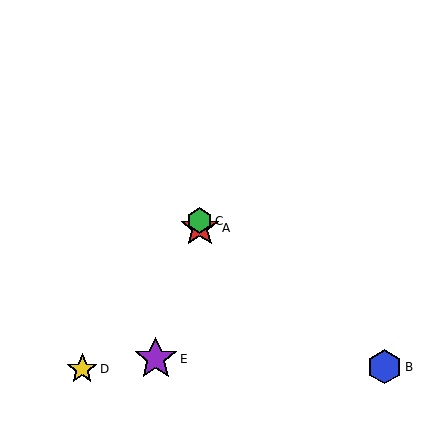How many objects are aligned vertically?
2 objects (A, C) are aligned vertically.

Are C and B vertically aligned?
No, C is at x≈200 and B is at x≈385.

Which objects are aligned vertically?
Objects A, C are aligned vertically.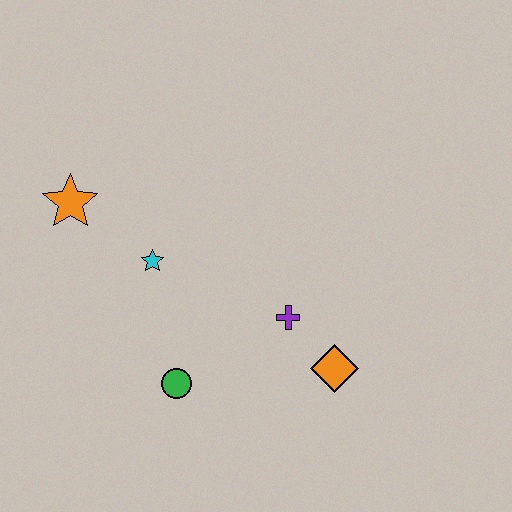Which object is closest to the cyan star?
The orange star is closest to the cyan star.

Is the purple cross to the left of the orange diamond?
Yes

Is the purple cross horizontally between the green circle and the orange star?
No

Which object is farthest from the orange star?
The orange diamond is farthest from the orange star.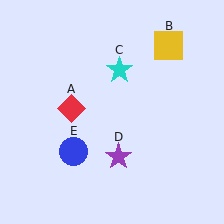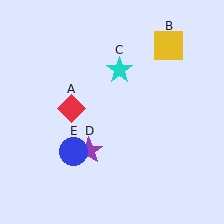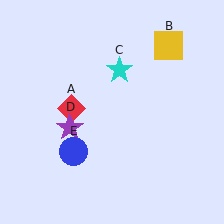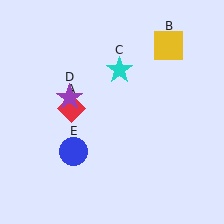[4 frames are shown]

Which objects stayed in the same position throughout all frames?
Red diamond (object A) and yellow square (object B) and cyan star (object C) and blue circle (object E) remained stationary.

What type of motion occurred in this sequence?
The purple star (object D) rotated clockwise around the center of the scene.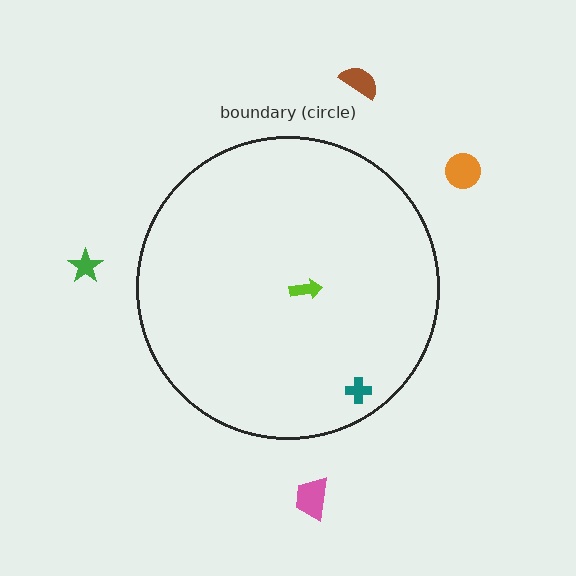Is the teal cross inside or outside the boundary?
Inside.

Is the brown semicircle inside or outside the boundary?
Outside.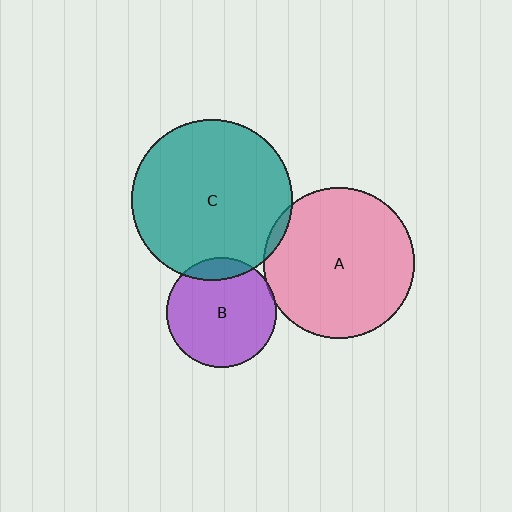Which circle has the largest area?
Circle C (teal).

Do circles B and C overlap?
Yes.